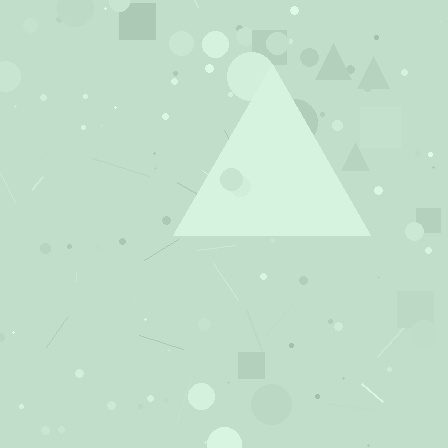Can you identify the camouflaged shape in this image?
The camouflaged shape is a triangle.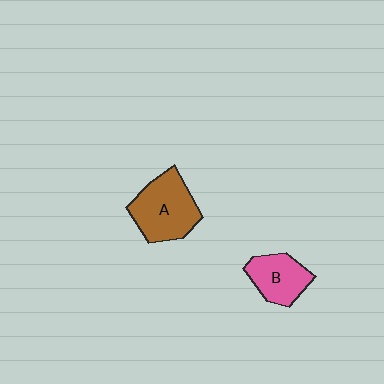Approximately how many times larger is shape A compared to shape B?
Approximately 1.4 times.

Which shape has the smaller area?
Shape B (pink).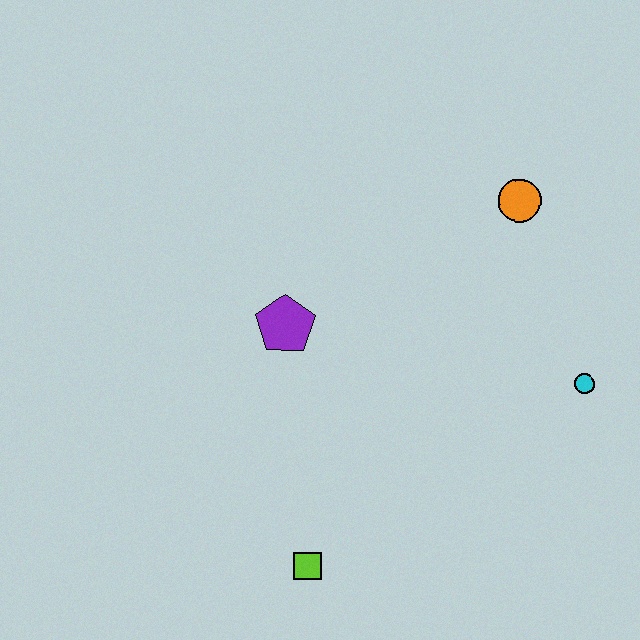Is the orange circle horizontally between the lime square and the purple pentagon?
No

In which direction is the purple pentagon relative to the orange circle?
The purple pentagon is to the left of the orange circle.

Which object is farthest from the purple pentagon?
The cyan circle is farthest from the purple pentagon.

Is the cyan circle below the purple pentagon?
Yes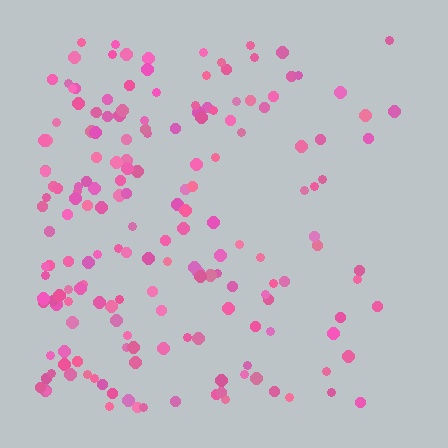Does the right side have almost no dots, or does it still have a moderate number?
Still a moderate number, just noticeably fewer than the left.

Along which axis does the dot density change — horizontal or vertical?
Horizontal.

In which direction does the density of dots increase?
From right to left, with the left side densest.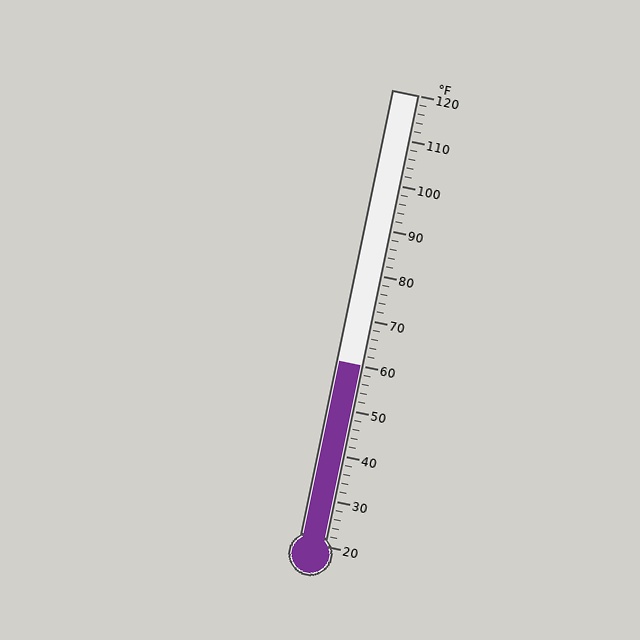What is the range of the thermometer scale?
The thermometer scale ranges from 20°F to 120°F.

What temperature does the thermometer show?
The thermometer shows approximately 60°F.